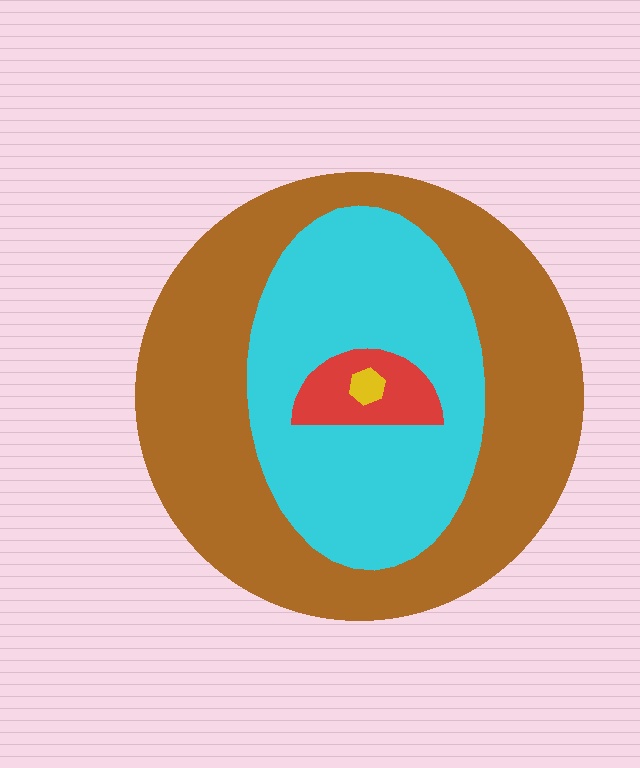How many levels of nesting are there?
4.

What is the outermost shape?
The brown circle.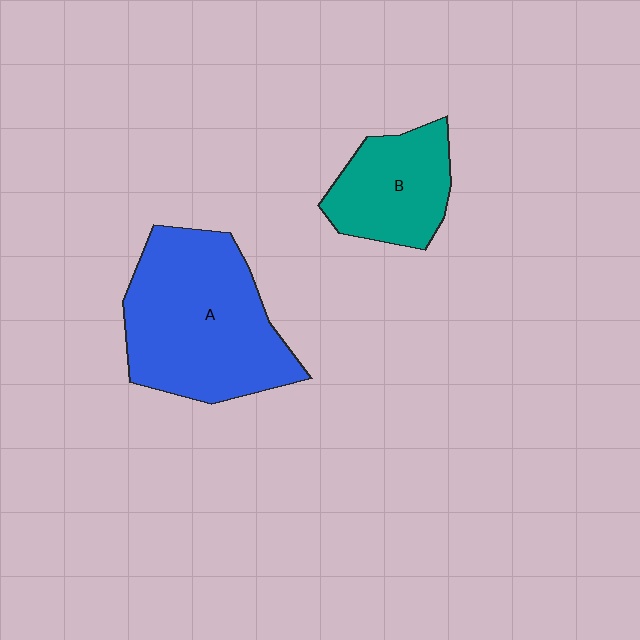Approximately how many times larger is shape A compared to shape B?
Approximately 1.9 times.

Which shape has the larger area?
Shape A (blue).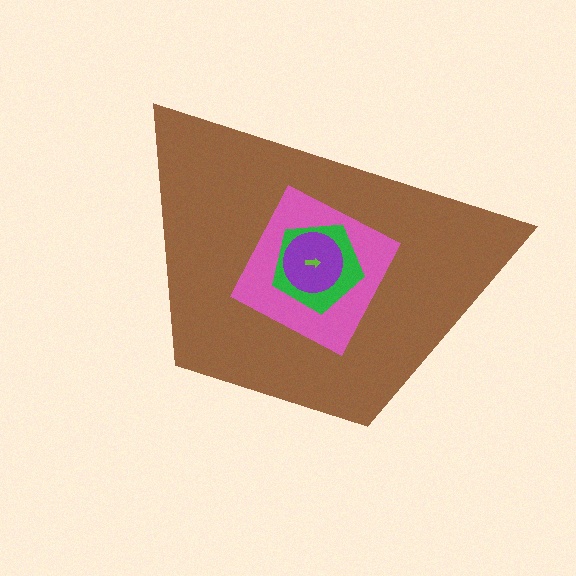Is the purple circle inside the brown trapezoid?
Yes.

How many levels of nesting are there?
5.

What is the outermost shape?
The brown trapezoid.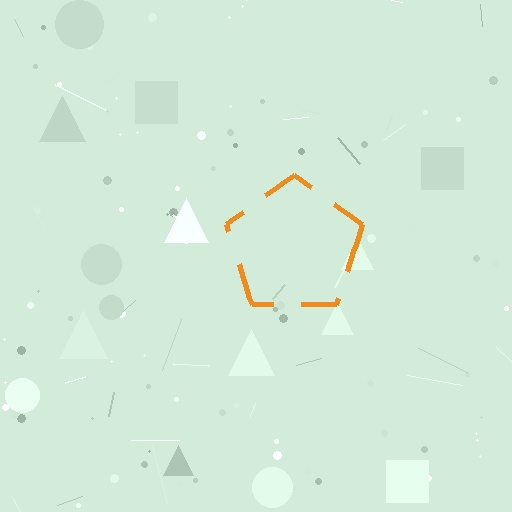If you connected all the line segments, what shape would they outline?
They would outline a pentagon.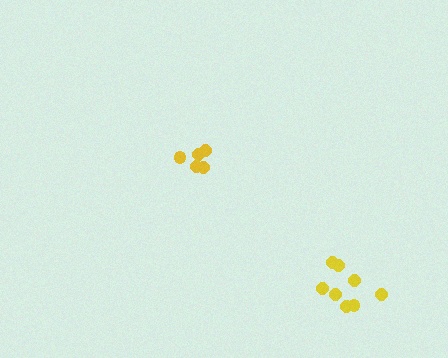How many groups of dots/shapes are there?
There are 2 groups.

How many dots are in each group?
Group 1: 5 dots, Group 2: 8 dots (13 total).